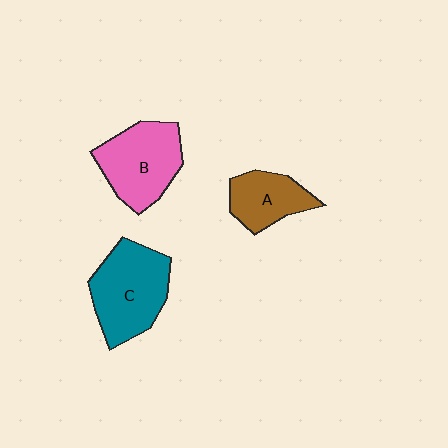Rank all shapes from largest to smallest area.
From largest to smallest: C (teal), B (pink), A (brown).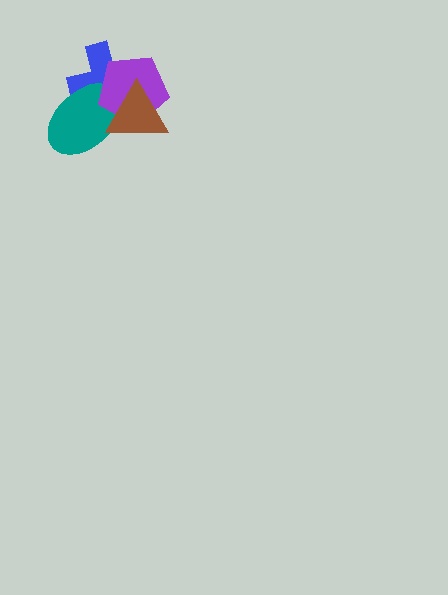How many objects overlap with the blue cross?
3 objects overlap with the blue cross.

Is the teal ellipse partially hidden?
Yes, it is partially covered by another shape.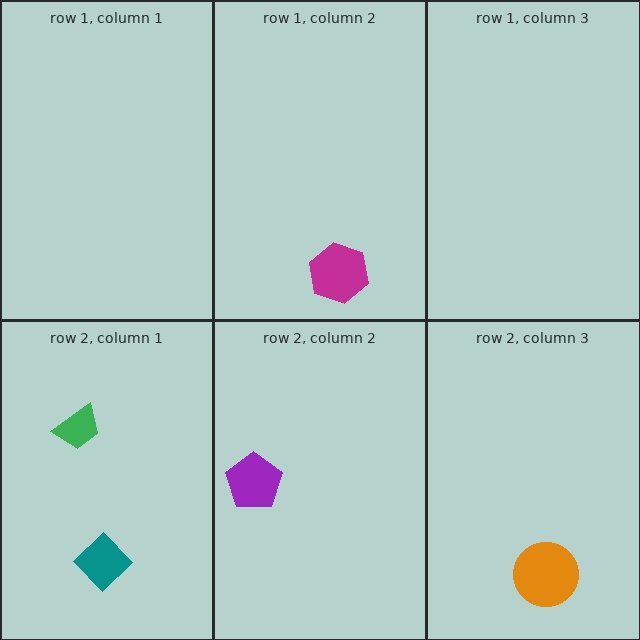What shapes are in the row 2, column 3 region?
The orange circle.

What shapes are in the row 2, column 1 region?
The teal diamond, the green trapezoid.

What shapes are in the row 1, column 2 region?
The magenta hexagon.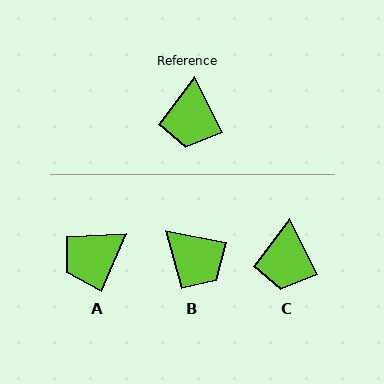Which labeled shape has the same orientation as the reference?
C.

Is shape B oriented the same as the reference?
No, it is off by about 53 degrees.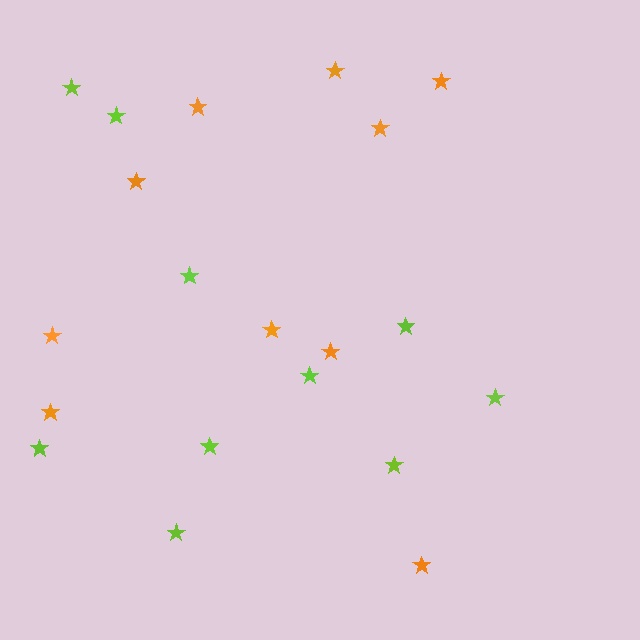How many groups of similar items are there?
There are 2 groups: one group of orange stars (10) and one group of lime stars (10).